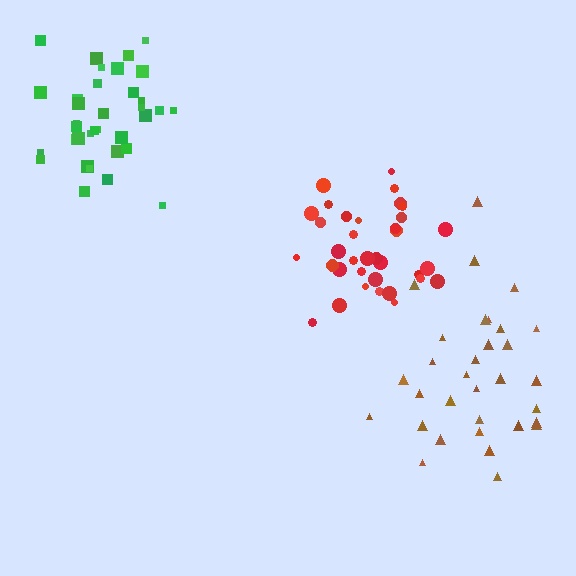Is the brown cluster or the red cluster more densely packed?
Red.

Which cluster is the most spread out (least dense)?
Brown.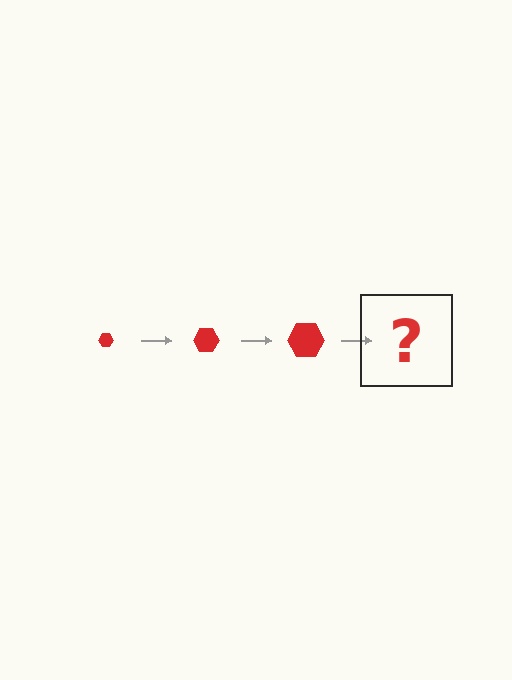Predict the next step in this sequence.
The next step is a red hexagon, larger than the previous one.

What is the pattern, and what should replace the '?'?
The pattern is that the hexagon gets progressively larger each step. The '?' should be a red hexagon, larger than the previous one.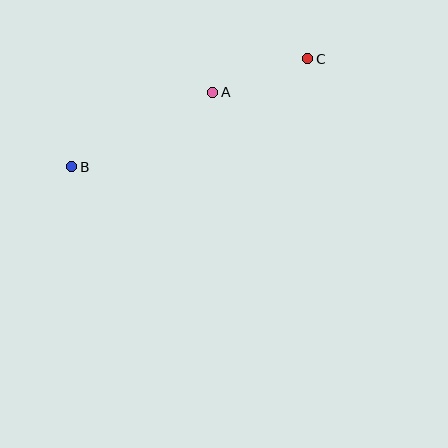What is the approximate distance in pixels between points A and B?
The distance between A and B is approximately 159 pixels.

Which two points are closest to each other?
Points A and C are closest to each other.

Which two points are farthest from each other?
Points B and C are farthest from each other.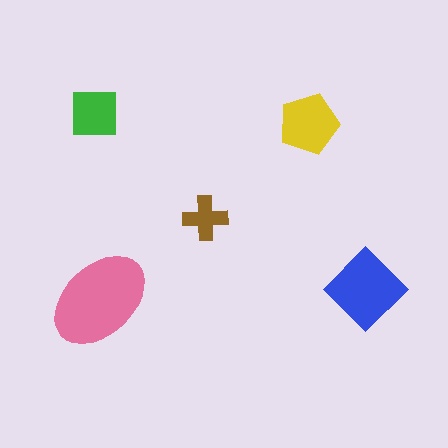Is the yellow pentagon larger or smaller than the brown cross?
Larger.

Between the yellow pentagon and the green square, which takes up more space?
The yellow pentagon.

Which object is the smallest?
The brown cross.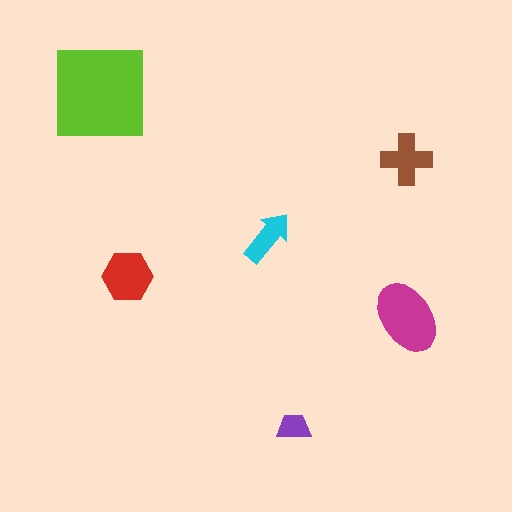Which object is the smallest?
The purple trapezoid.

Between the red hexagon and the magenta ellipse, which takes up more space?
The magenta ellipse.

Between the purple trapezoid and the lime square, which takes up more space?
The lime square.